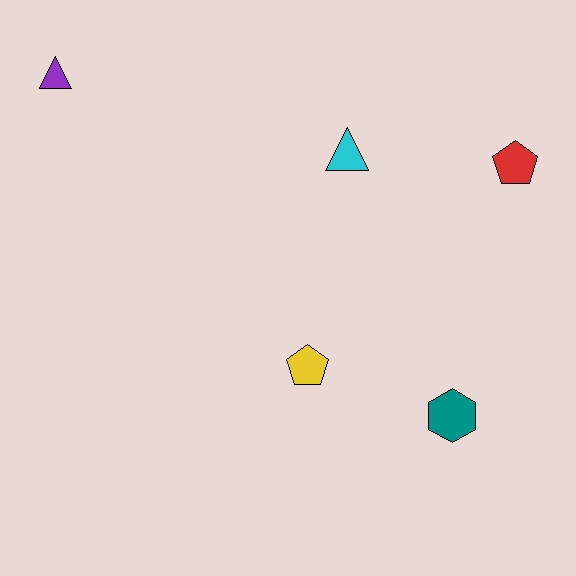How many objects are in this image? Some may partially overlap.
There are 5 objects.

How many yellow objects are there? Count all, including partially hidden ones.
There is 1 yellow object.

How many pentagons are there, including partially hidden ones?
There are 2 pentagons.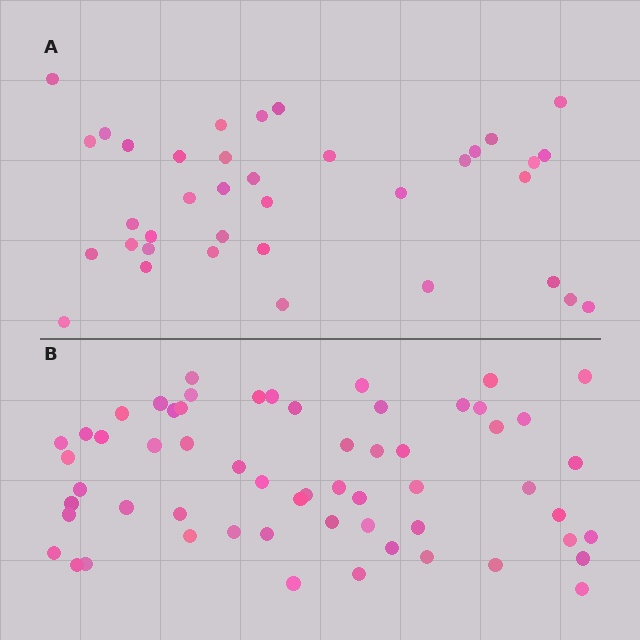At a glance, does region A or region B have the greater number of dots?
Region B (the bottom region) has more dots.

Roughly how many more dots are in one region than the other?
Region B has approximately 20 more dots than region A.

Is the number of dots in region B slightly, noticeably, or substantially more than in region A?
Region B has substantially more. The ratio is roughly 1.6 to 1.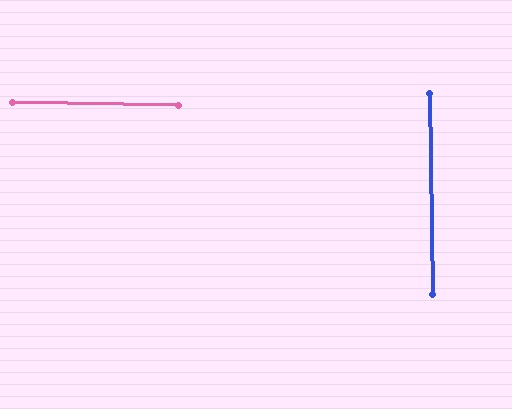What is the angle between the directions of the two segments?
Approximately 88 degrees.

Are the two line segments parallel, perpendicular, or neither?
Perpendicular — they meet at approximately 88°.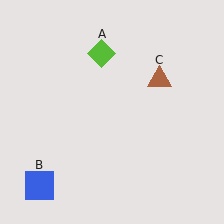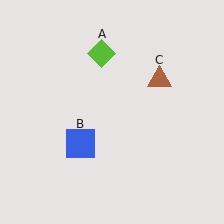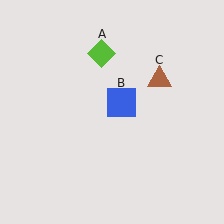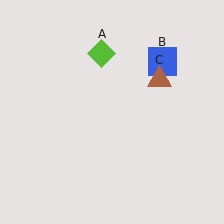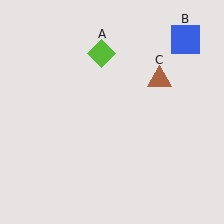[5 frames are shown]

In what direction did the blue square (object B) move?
The blue square (object B) moved up and to the right.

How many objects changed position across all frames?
1 object changed position: blue square (object B).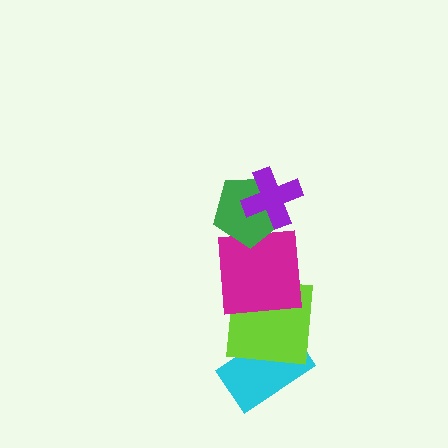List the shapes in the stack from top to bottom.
From top to bottom: the purple cross, the green pentagon, the magenta square, the lime square, the cyan rectangle.